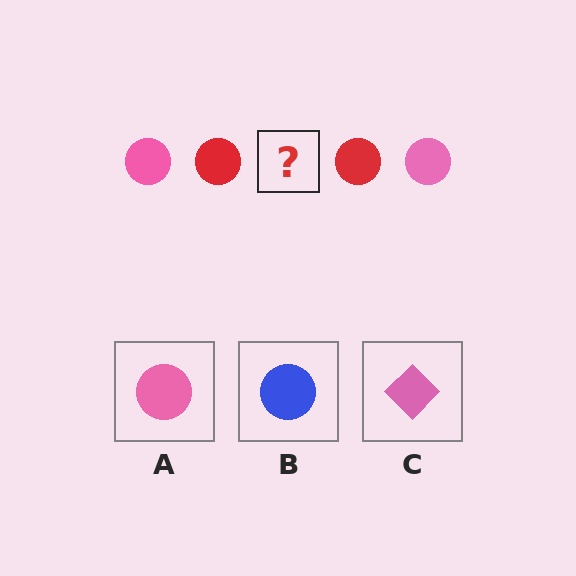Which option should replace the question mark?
Option A.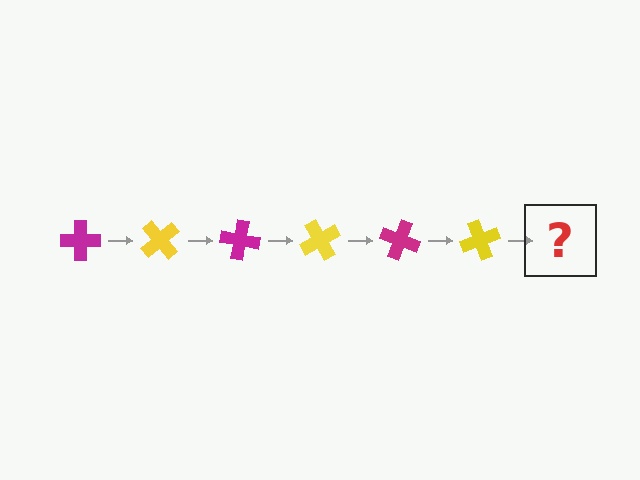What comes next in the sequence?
The next element should be a magenta cross, rotated 300 degrees from the start.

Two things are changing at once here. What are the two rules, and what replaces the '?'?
The two rules are that it rotates 50 degrees each step and the color cycles through magenta and yellow. The '?' should be a magenta cross, rotated 300 degrees from the start.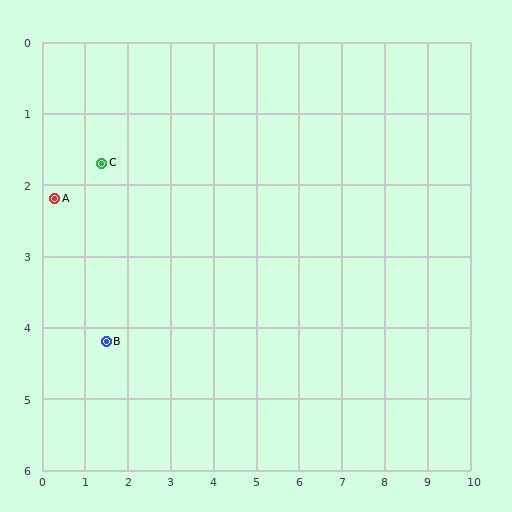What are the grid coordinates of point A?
Point A is at approximately (0.3, 2.2).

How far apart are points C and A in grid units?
Points C and A are about 1.2 grid units apart.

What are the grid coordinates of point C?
Point C is at approximately (1.4, 1.7).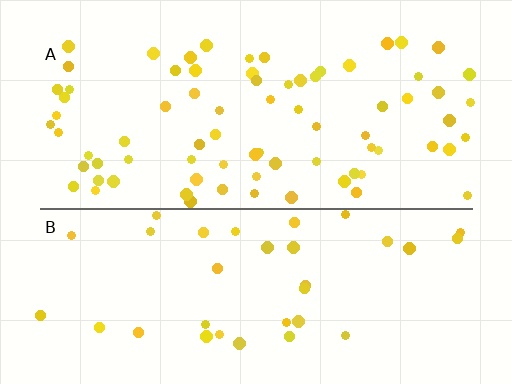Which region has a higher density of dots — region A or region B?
A (the top).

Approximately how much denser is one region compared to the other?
Approximately 2.2× — region A over region B.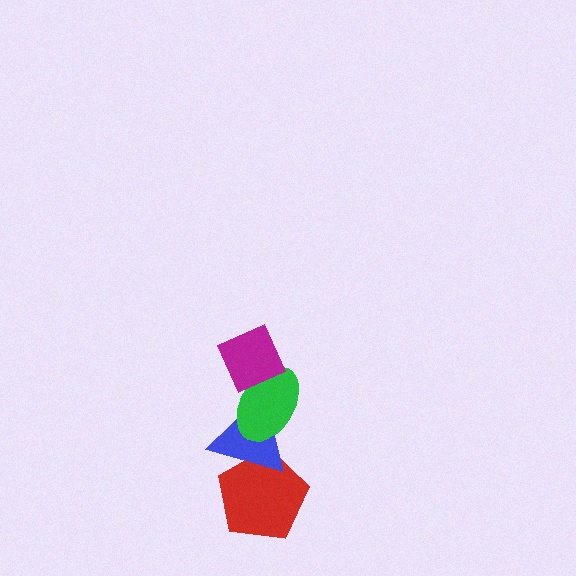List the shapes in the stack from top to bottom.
From top to bottom: the magenta diamond, the green ellipse, the blue triangle, the red pentagon.